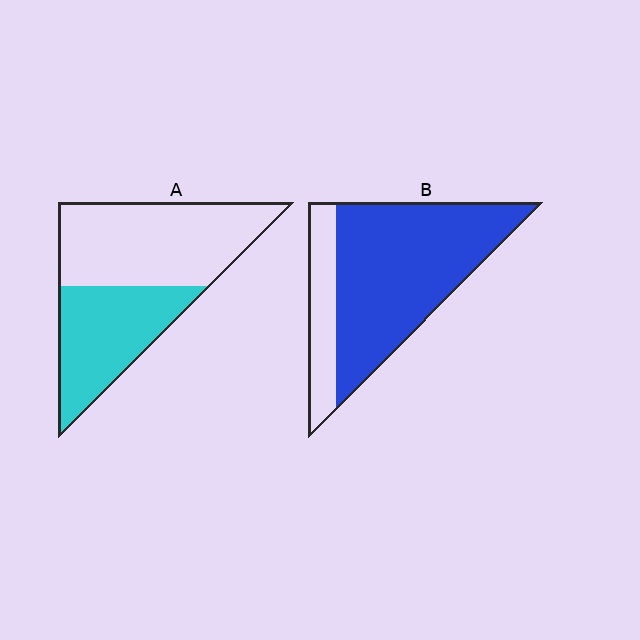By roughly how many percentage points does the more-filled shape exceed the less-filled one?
By roughly 35 percentage points (B over A).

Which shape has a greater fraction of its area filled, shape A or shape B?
Shape B.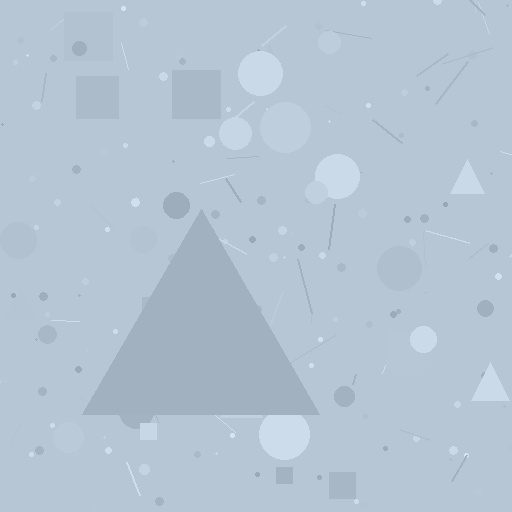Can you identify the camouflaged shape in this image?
The camouflaged shape is a triangle.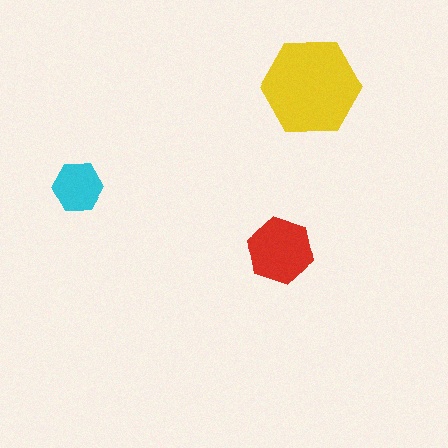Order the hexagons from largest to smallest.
the yellow one, the red one, the cyan one.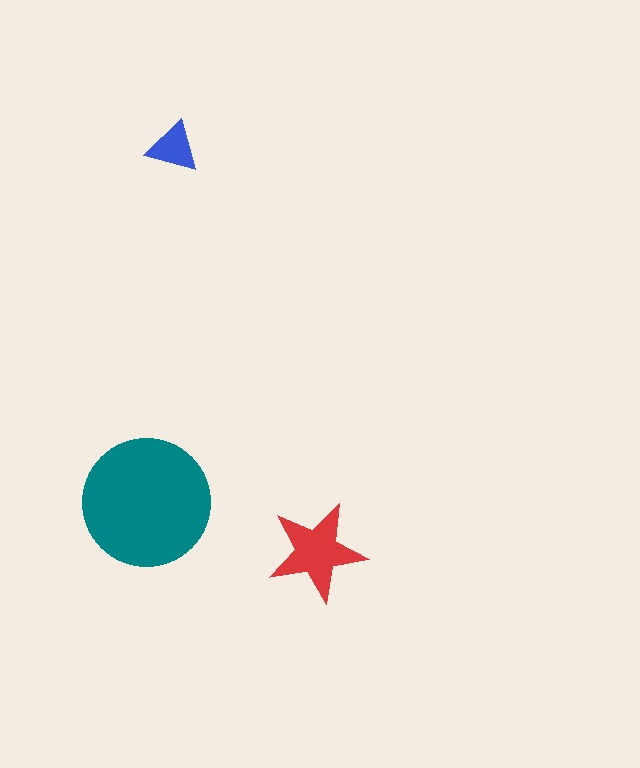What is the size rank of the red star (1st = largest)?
2nd.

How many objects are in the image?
There are 3 objects in the image.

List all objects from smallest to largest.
The blue triangle, the red star, the teal circle.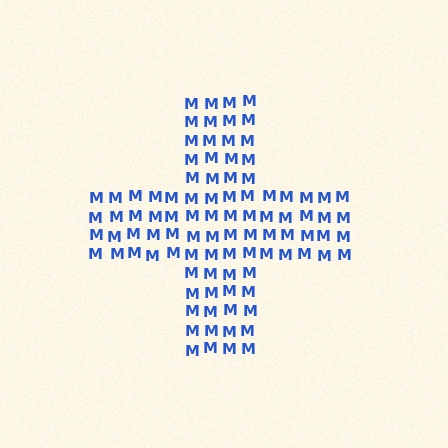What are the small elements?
The small elements are letter M's.